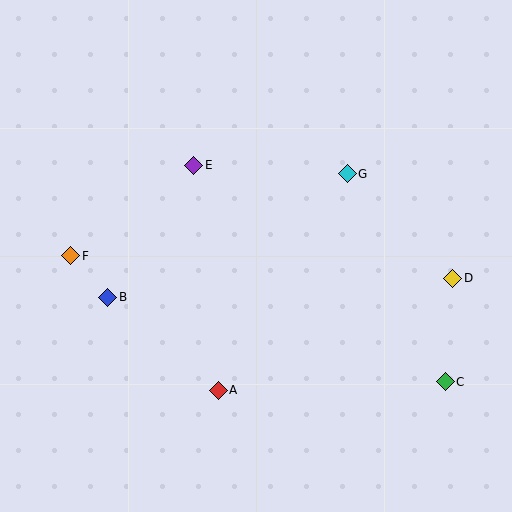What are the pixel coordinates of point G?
Point G is at (347, 174).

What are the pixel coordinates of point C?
Point C is at (445, 382).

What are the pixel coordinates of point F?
Point F is at (71, 256).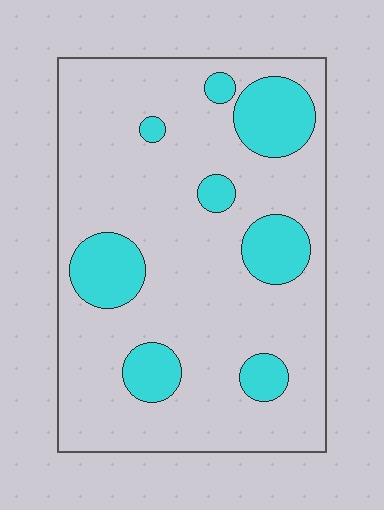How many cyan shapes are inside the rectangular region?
8.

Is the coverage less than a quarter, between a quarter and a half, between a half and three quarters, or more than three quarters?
Less than a quarter.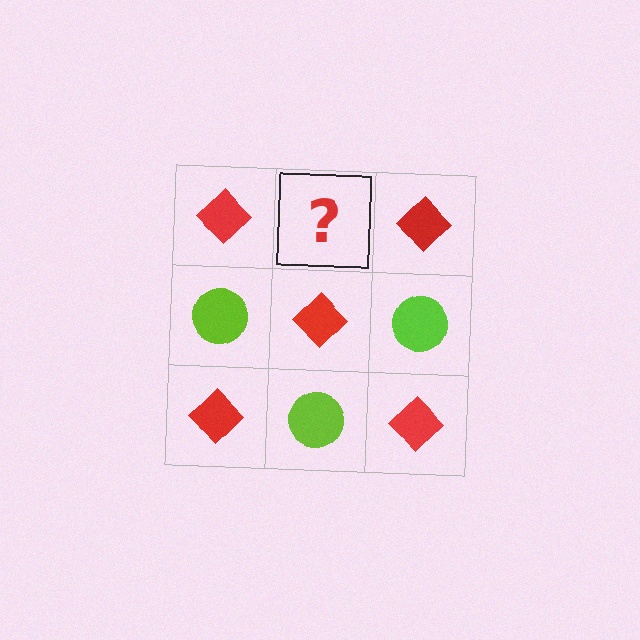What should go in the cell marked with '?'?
The missing cell should contain a lime circle.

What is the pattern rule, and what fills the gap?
The rule is that it alternates red diamond and lime circle in a checkerboard pattern. The gap should be filled with a lime circle.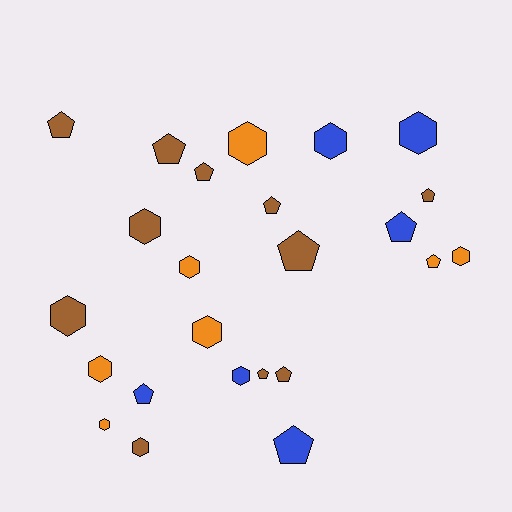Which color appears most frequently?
Brown, with 11 objects.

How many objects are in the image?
There are 24 objects.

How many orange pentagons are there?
There is 1 orange pentagon.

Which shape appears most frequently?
Pentagon, with 12 objects.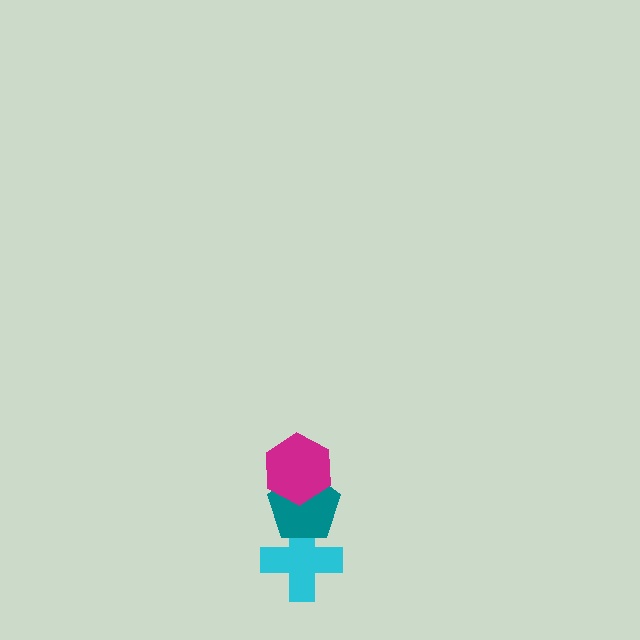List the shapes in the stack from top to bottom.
From top to bottom: the magenta hexagon, the teal pentagon, the cyan cross.